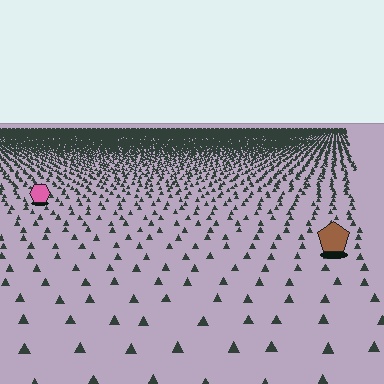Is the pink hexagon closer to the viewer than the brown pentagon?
No. The brown pentagon is closer — you can tell from the texture gradient: the ground texture is coarser near it.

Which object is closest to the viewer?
The brown pentagon is closest. The texture marks near it are larger and more spread out.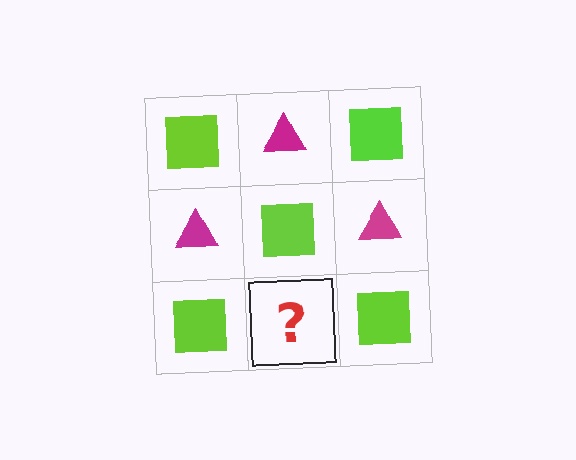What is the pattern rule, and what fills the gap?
The rule is that it alternates lime square and magenta triangle in a checkerboard pattern. The gap should be filled with a magenta triangle.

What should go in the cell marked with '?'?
The missing cell should contain a magenta triangle.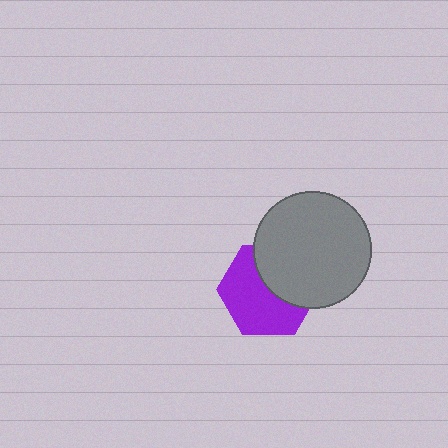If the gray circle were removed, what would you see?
You would see the complete purple hexagon.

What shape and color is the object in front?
The object in front is a gray circle.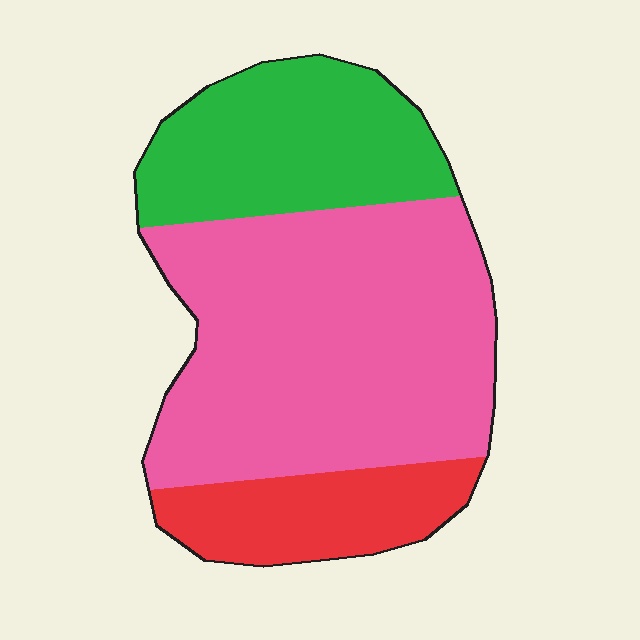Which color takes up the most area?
Pink, at roughly 55%.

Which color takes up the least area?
Red, at roughly 15%.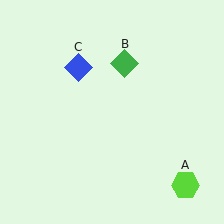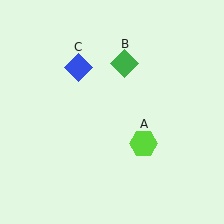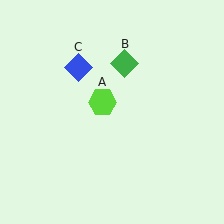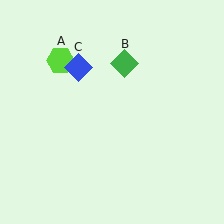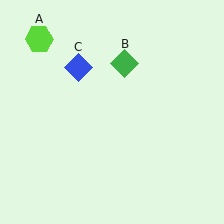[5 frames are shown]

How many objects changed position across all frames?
1 object changed position: lime hexagon (object A).